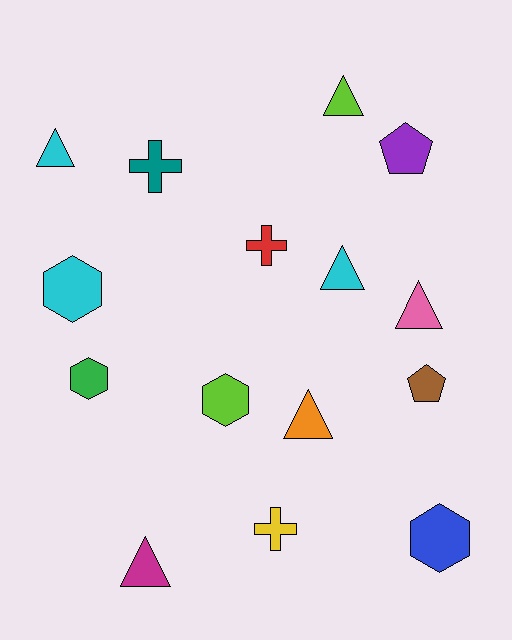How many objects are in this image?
There are 15 objects.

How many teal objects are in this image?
There is 1 teal object.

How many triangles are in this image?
There are 6 triangles.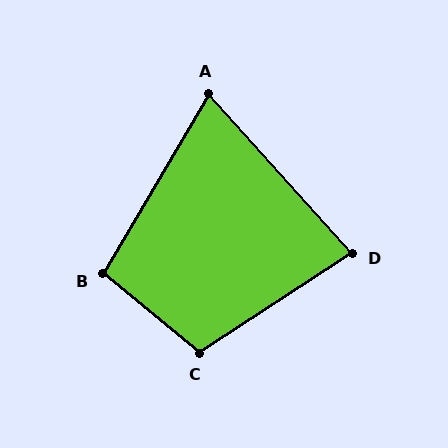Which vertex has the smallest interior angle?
A, at approximately 72 degrees.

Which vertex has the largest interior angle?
C, at approximately 108 degrees.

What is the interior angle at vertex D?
Approximately 81 degrees (acute).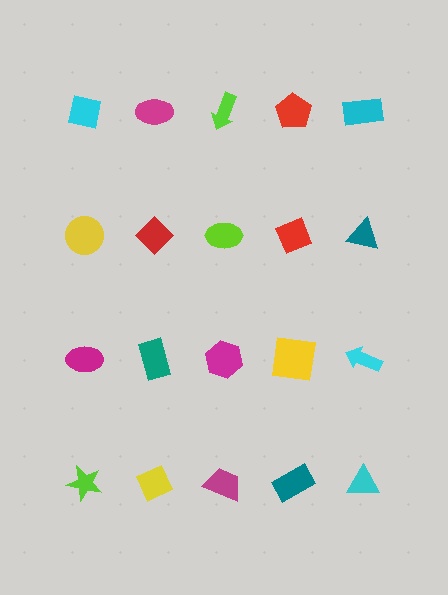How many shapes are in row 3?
5 shapes.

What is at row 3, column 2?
A teal rectangle.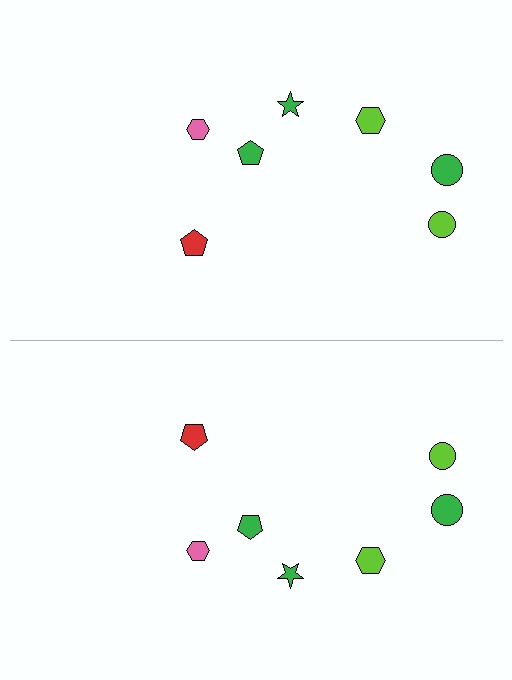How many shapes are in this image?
There are 14 shapes in this image.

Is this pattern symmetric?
Yes, this pattern has bilateral (reflection) symmetry.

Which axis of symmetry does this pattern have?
The pattern has a horizontal axis of symmetry running through the center of the image.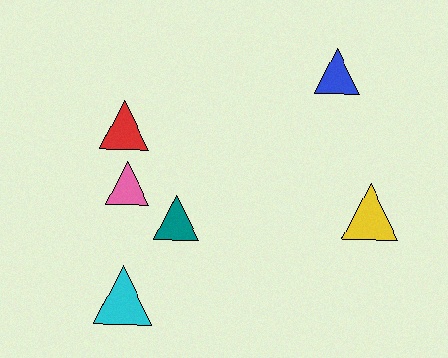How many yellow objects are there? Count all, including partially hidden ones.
There is 1 yellow object.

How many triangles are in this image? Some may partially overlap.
There are 6 triangles.